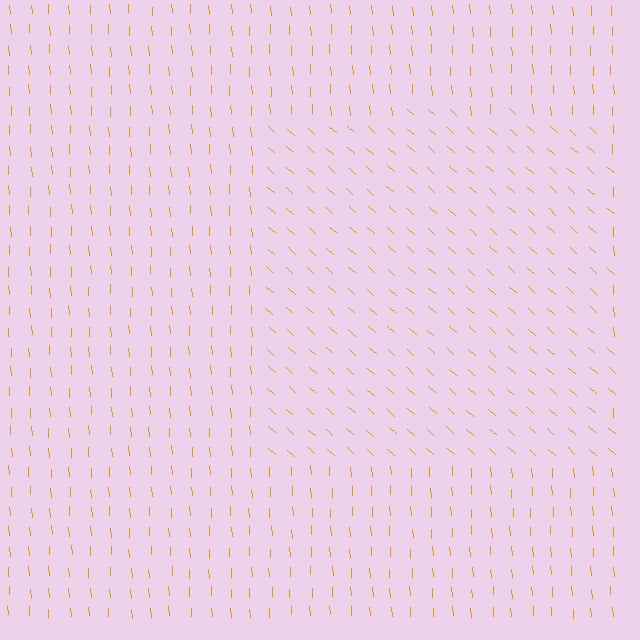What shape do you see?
I see a rectangle.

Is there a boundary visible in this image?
Yes, there is a texture boundary formed by a change in line orientation.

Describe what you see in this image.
The image is filled with small orange line segments. A rectangle region in the image has lines oriented differently from the surrounding lines, creating a visible texture boundary.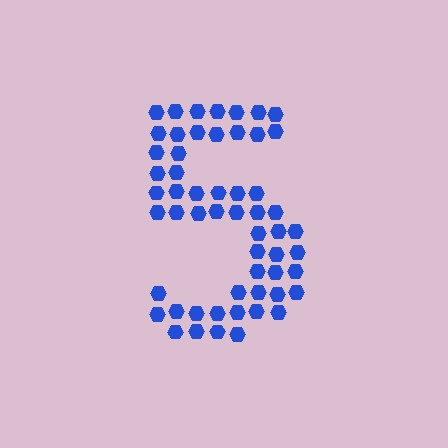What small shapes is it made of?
It is made of small hexagons.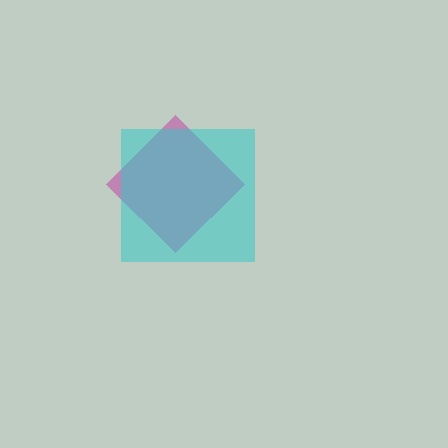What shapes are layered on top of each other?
The layered shapes are: a magenta diamond, a cyan square.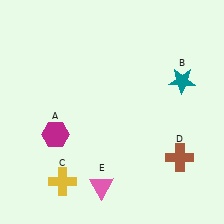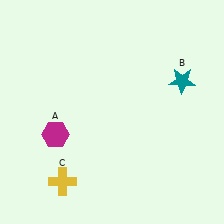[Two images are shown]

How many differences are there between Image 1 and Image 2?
There are 2 differences between the two images.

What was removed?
The pink triangle (E), the brown cross (D) were removed in Image 2.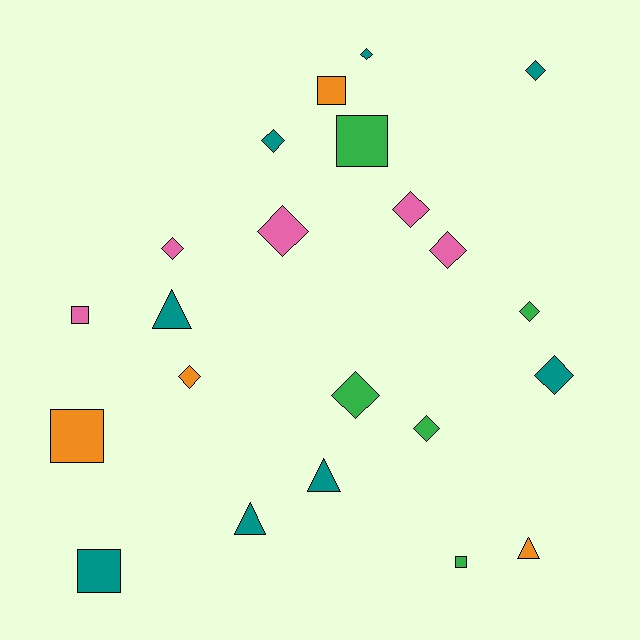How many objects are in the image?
There are 22 objects.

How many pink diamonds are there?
There are 4 pink diamonds.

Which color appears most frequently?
Teal, with 8 objects.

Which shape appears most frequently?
Diamond, with 12 objects.